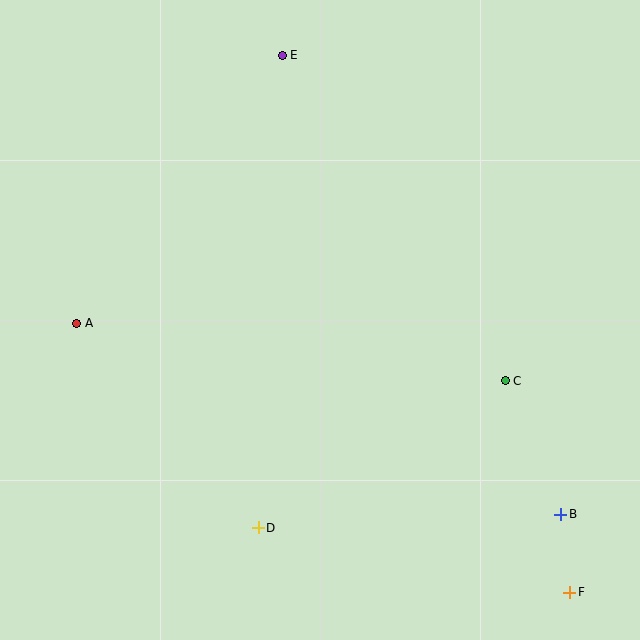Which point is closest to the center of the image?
Point C at (505, 381) is closest to the center.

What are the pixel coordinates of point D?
Point D is at (258, 528).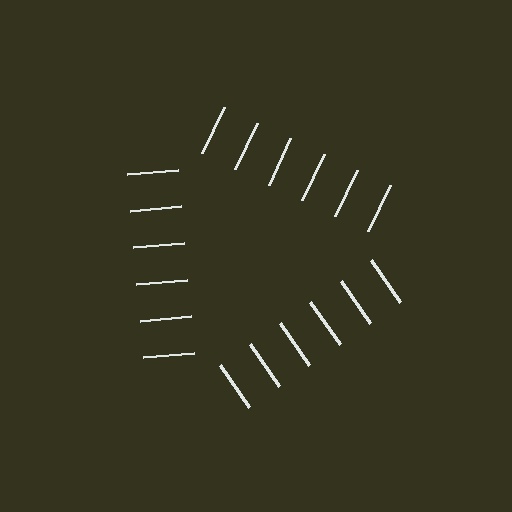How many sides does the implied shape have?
3 sides — the line-ends trace a triangle.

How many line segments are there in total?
18 — 6 along each of the 3 edges.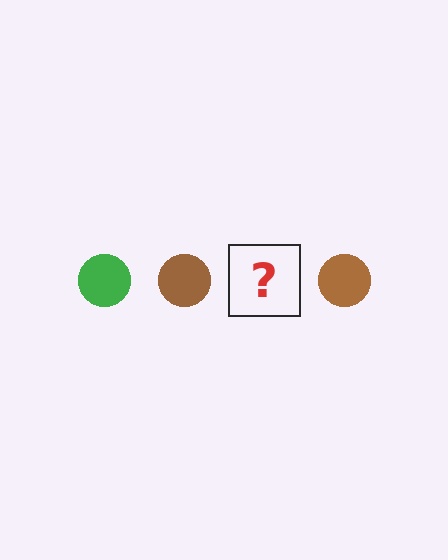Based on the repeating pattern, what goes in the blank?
The blank should be a green circle.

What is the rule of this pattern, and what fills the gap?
The rule is that the pattern cycles through green, brown circles. The gap should be filled with a green circle.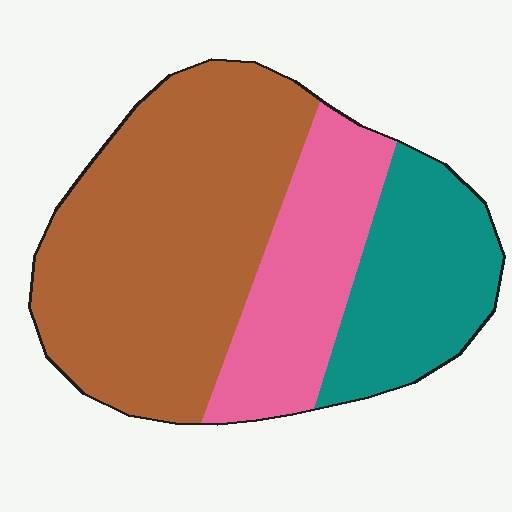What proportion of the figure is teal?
Teal covers 23% of the figure.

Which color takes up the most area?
Brown, at roughly 55%.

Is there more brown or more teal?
Brown.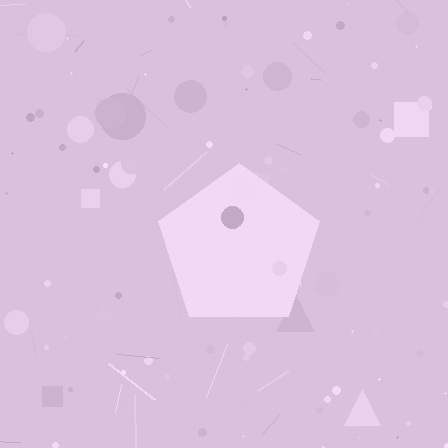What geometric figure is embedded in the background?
A pentagon is embedded in the background.